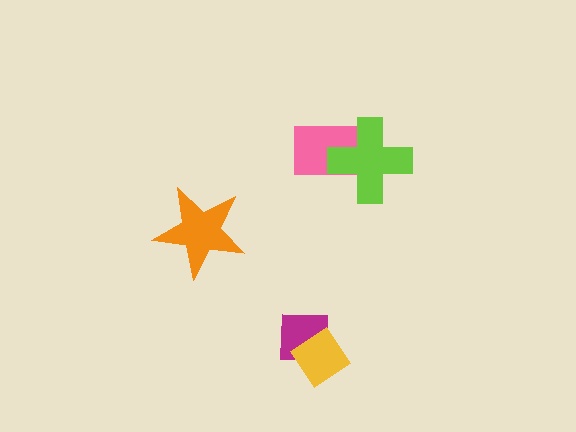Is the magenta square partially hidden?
Yes, it is partially covered by another shape.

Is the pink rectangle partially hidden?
Yes, it is partially covered by another shape.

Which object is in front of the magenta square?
The yellow diamond is in front of the magenta square.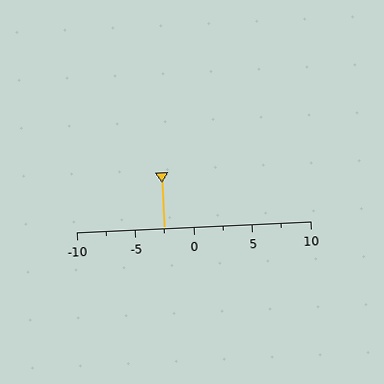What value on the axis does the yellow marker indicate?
The marker indicates approximately -2.5.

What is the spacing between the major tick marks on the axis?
The major ticks are spaced 5 apart.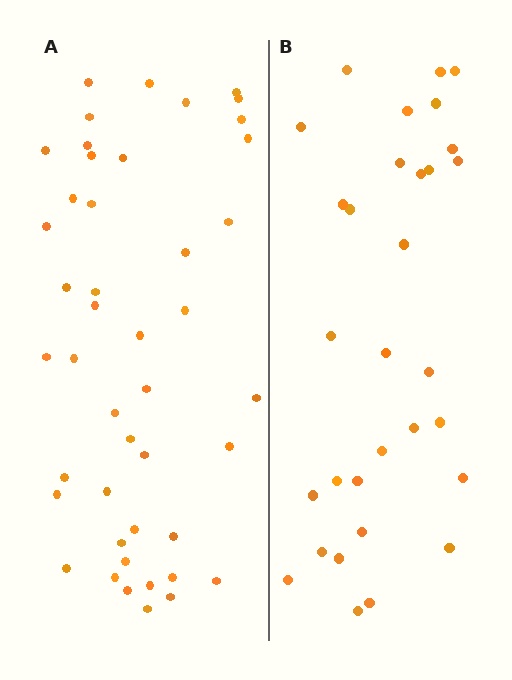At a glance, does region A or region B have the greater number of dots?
Region A (the left region) has more dots.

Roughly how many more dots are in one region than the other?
Region A has approximately 15 more dots than region B.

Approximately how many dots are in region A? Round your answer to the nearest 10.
About 40 dots. (The exact count is 45, which rounds to 40.)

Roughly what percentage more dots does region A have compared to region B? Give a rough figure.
About 45% more.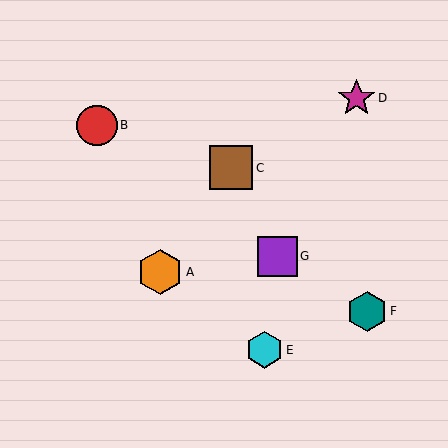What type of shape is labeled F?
Shape F is a teal hexagon.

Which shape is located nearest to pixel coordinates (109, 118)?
The red circle (labeled B) at (97, 125) is nearest to that location.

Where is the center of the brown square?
The center of the brown square is at (231, 168).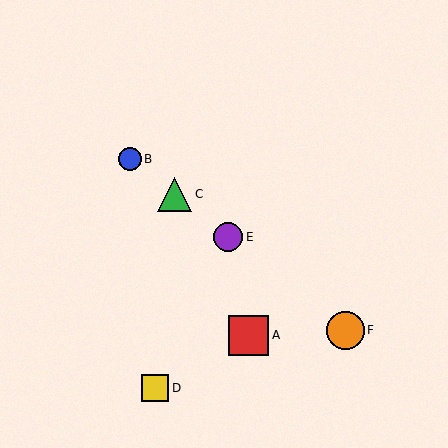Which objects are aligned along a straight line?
Objects B, C, E, F are aligned along a straight line.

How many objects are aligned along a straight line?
4 objects (B, C, E, F) are aligned along a straight line.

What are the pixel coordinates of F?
Object F is at (345, 330).